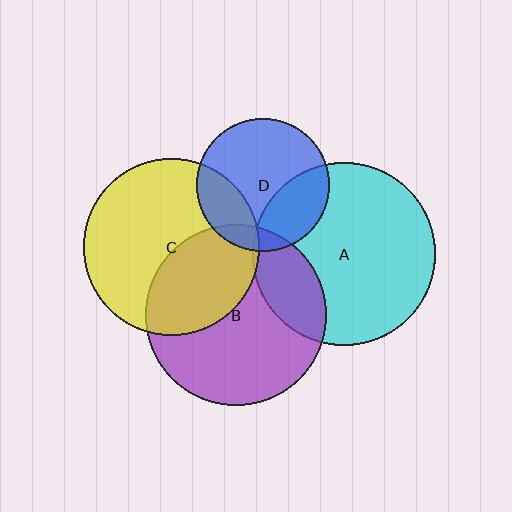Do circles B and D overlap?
Yes.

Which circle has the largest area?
Circle A (cyan).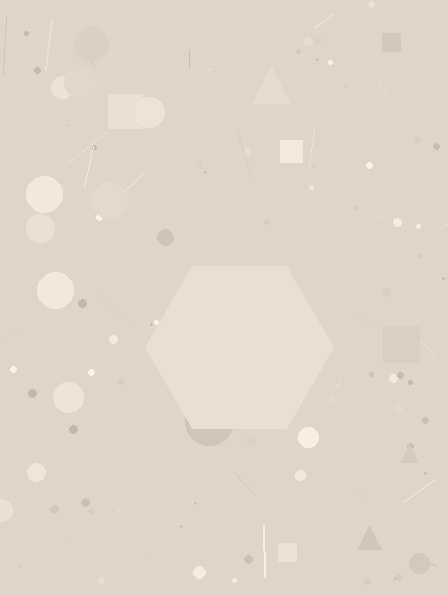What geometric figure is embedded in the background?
A hexagon is embedded in the background.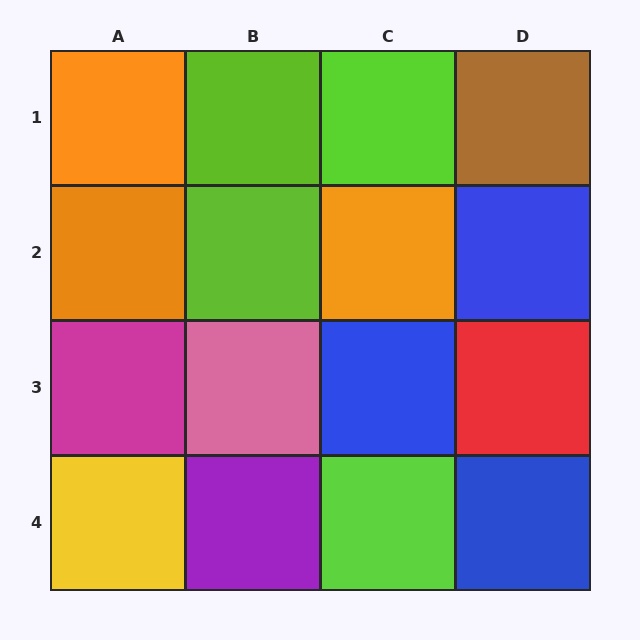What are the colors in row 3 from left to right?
Magenta, pink, blue, red.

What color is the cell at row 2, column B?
Lime.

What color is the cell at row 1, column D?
Brown.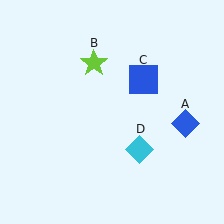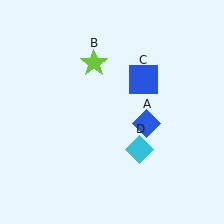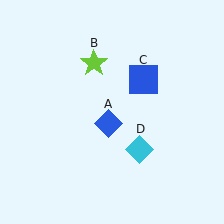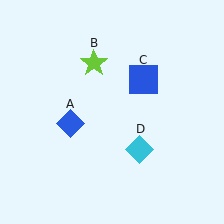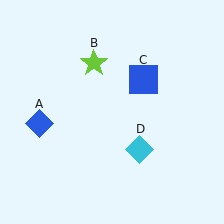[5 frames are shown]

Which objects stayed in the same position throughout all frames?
Lime star (object B) and blue square (object C) and cyan diamond (object D) remained stationary.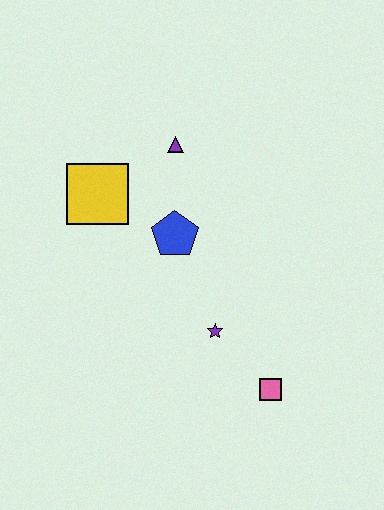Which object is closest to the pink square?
The purple star is closest to the pink square.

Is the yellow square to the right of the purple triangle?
No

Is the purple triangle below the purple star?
No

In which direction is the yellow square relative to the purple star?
The yellow square is above the purple star.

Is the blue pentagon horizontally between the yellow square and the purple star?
Yes